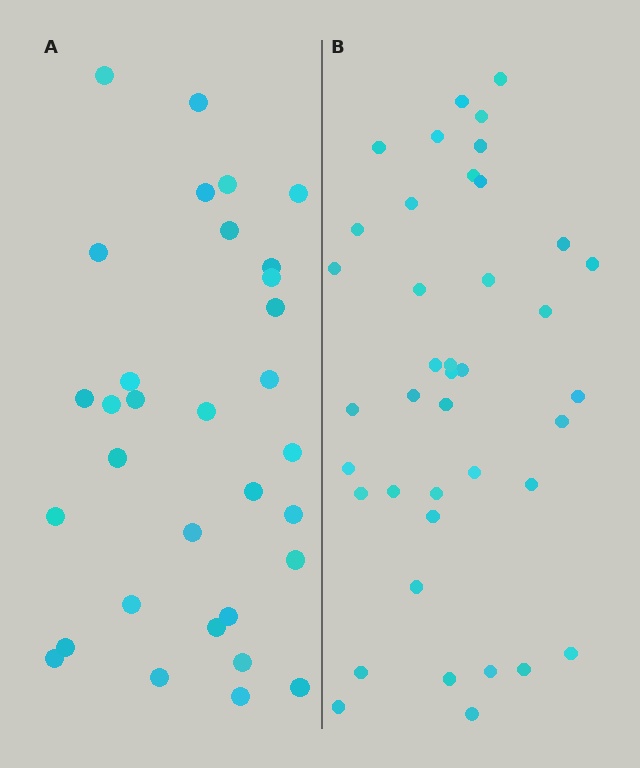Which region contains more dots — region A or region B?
Region B (the right region) has more dots.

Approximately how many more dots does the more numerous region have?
Region B has roughly 8 or so more dots than region A.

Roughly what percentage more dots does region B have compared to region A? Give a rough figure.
About 25% more.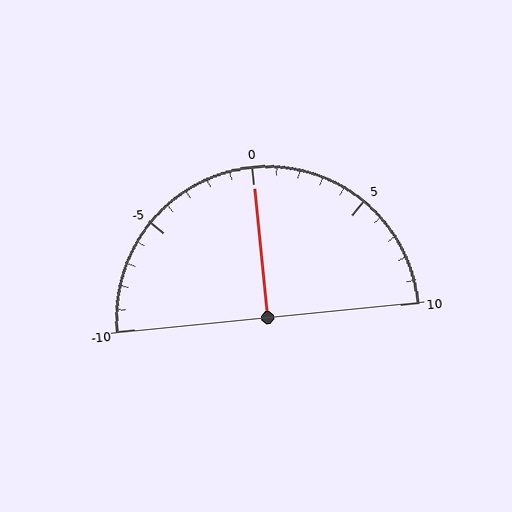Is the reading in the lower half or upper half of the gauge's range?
The reading is in the upper half of the range (-10 to 10).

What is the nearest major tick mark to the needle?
The nearest major tick mark is 0.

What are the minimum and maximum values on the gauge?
The gauge ranges from -10 to 10.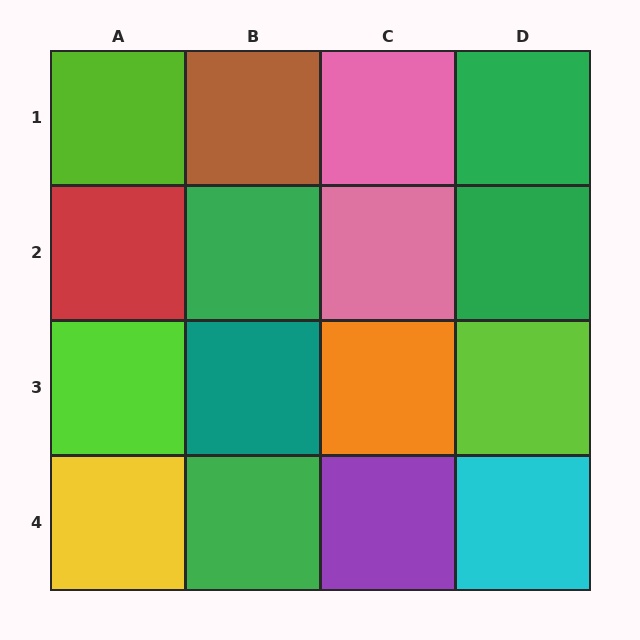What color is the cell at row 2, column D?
Green.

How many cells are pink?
2 cells are pink.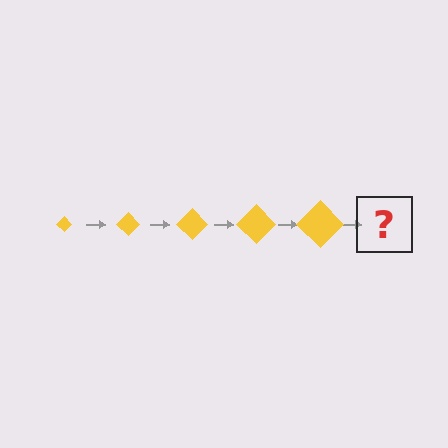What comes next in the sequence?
The next element should be a yellow diamond, larger than the previous one.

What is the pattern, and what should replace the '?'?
The pattern is that the diamond gets progressively larger each step. The '?' should be a yellow diamond, larger than the previous one.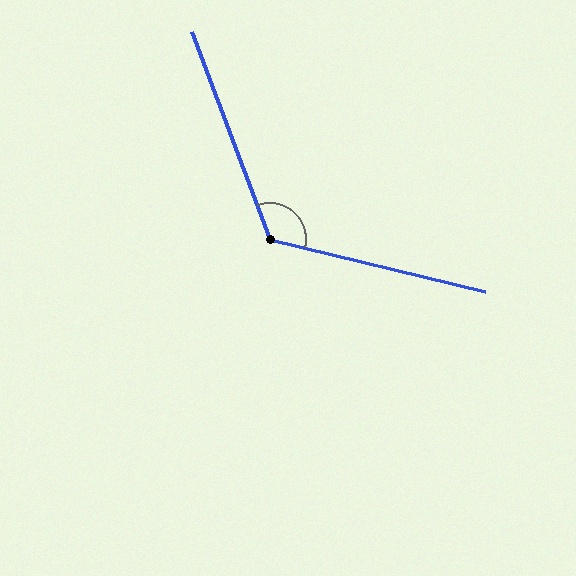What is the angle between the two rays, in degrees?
Approximately 124 degrees.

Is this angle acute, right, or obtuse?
It is obtuse.